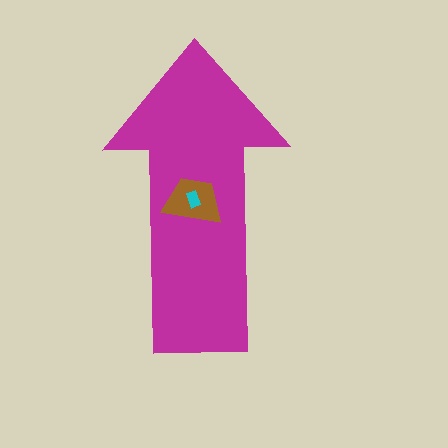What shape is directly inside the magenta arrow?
The brown trapezoid.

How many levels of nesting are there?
3.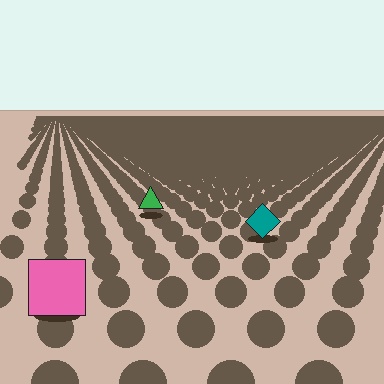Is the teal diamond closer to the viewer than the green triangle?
Yes. The teal diamond is closer — you can tell from the texture gradient: the ground texture is coarser near it.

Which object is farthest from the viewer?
The green triangle is farthest from the viewer. It appears smaller and the ground texture around it is denser.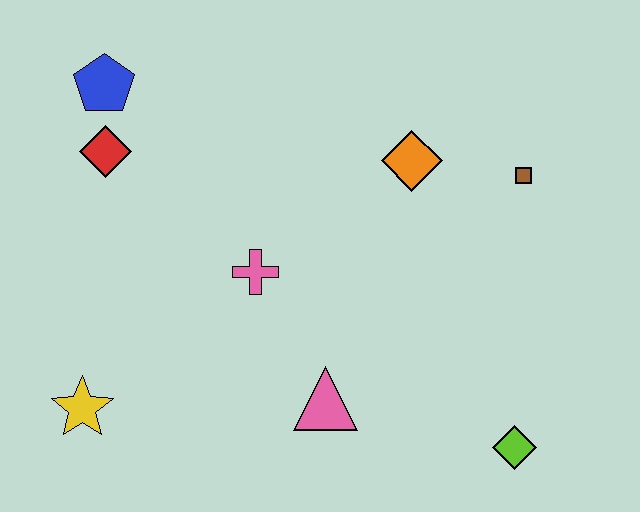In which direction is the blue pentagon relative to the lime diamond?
The blue pentagon is to the left of the lime diamond.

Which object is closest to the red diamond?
The blue pentagon is closest to the red diamond.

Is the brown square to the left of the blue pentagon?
No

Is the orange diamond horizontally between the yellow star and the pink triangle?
No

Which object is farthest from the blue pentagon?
The lime diamond is farthest from the blue pentagon.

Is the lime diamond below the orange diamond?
Yes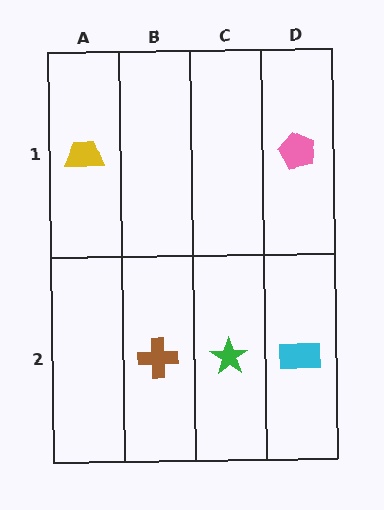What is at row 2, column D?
A cyan rectangle.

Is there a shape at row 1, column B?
No, that cell is empty.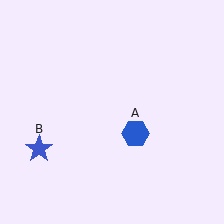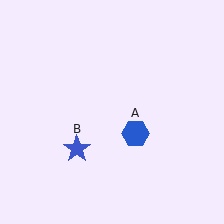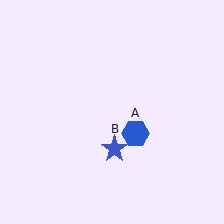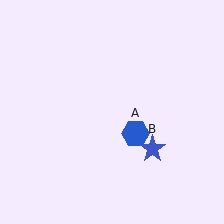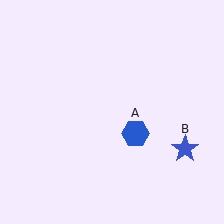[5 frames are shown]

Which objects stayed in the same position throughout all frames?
Blue hexagon (object A) remained stationary.